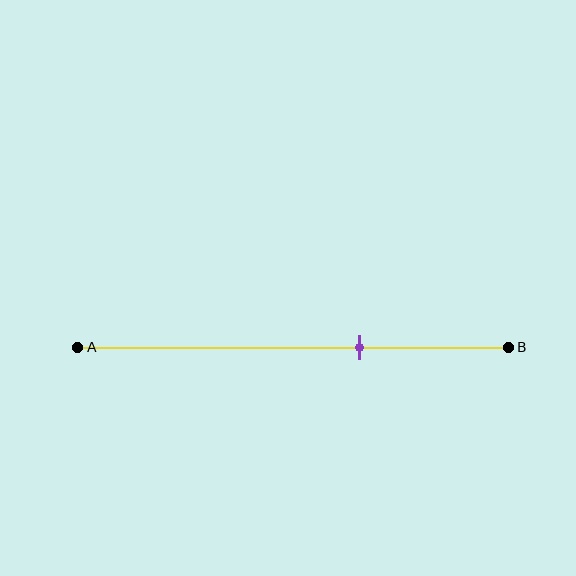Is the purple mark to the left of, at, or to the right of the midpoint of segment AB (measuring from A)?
The purple mark is to the right of the midpoint of segment AB.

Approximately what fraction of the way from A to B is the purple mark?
The purple mark is approximately 65% of the way from A to B.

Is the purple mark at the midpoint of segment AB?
No, the mark is at about 65% from A, not at the 50% midpoint.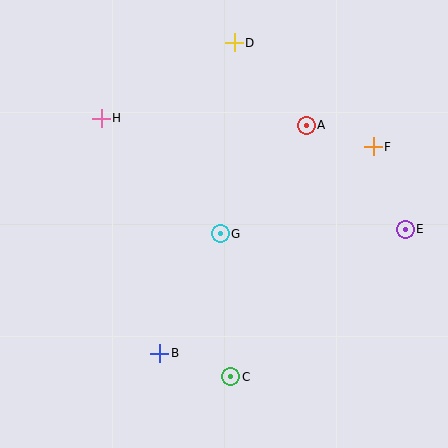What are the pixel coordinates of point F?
Point F is at (373, 147).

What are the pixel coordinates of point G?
Point G is at (220, 234).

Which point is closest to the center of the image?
Point G at (220, 234) is closest to the center.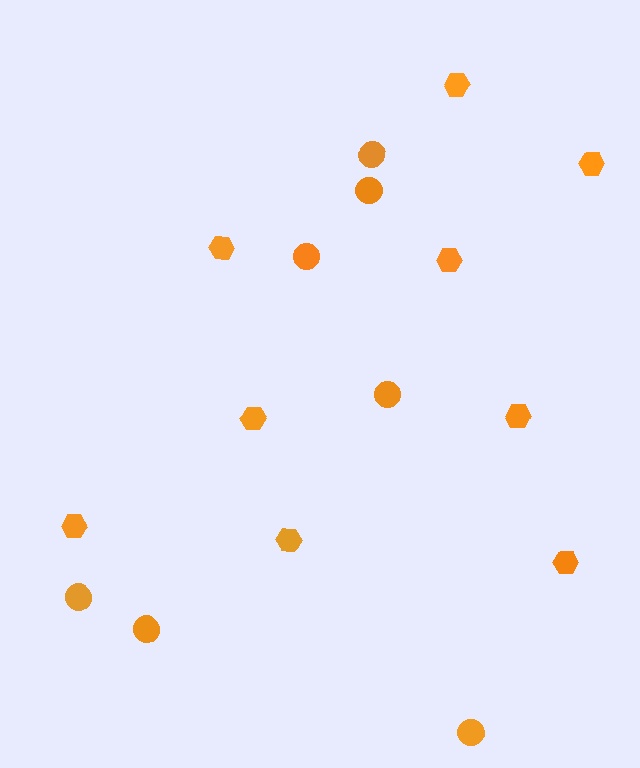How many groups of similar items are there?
There are 2 groups: one group of hexagons (9) and one group of circles (7).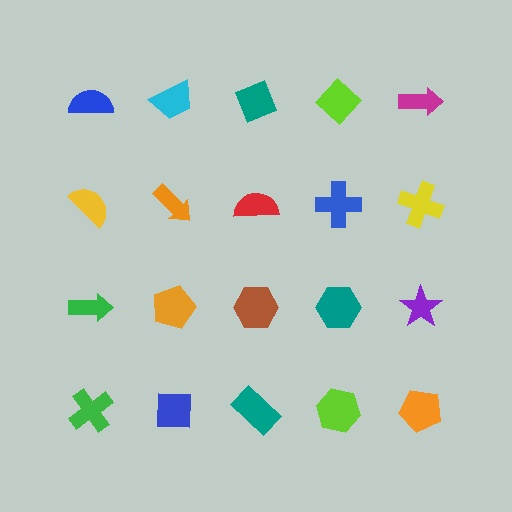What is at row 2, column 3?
A red semicircle.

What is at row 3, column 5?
A purple star.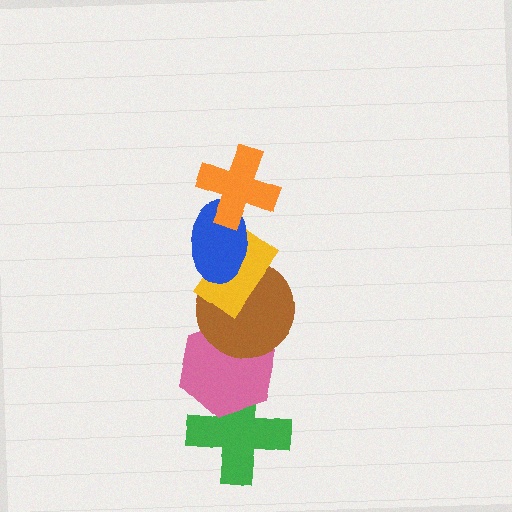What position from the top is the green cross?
The green cross is 6th from the top.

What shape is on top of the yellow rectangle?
The blue ellipse is on top of the yellow rectangle.